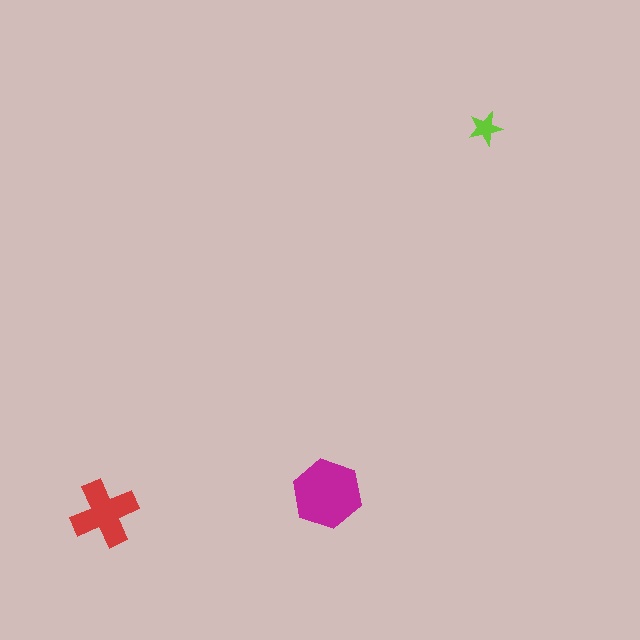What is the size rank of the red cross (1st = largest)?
2nd.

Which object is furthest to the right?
The lime star is rightmost.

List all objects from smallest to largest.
The lime star, the red cross, the magenta hexagon.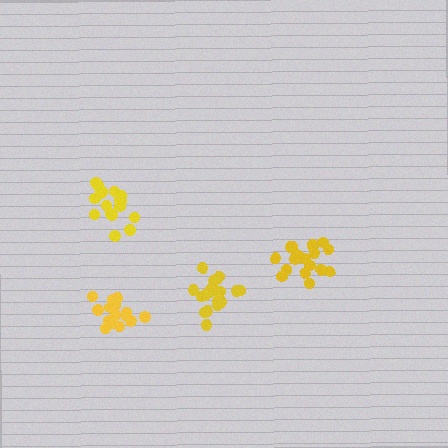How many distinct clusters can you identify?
There are 4 distinct clusters.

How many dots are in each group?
Group 1: 15 dots, Group 2: 19 dots, Group 3: 20 dots, Group 4: 19 dots (73 total).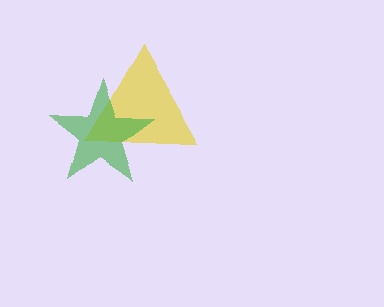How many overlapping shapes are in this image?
There are 2 overlapping shapes in the image.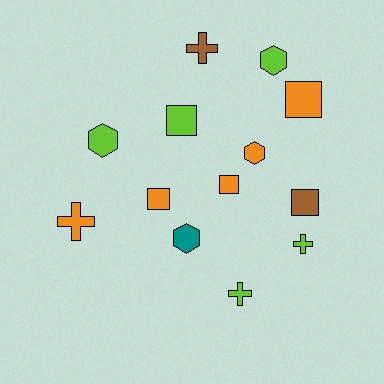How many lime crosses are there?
There are 2 lime crosses.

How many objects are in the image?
There are 13 objects.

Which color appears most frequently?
Orange, with 5 objects.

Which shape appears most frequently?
Square, with 5 objects.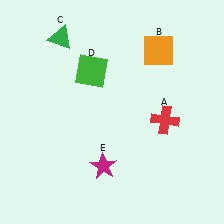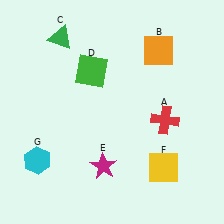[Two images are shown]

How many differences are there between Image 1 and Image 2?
There are 2 differences between the two images.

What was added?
A yellow square (F), a cyan hexagon (G) were added in Image 2.